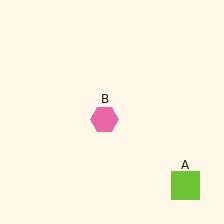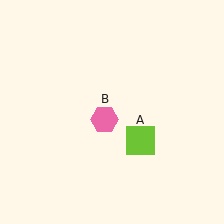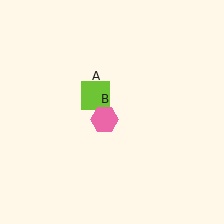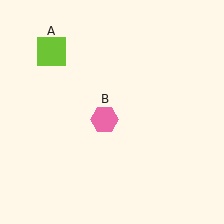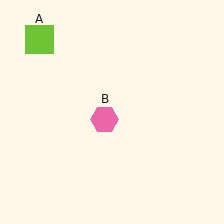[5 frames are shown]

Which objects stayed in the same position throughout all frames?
Pink hexagon (object B) remained stationary.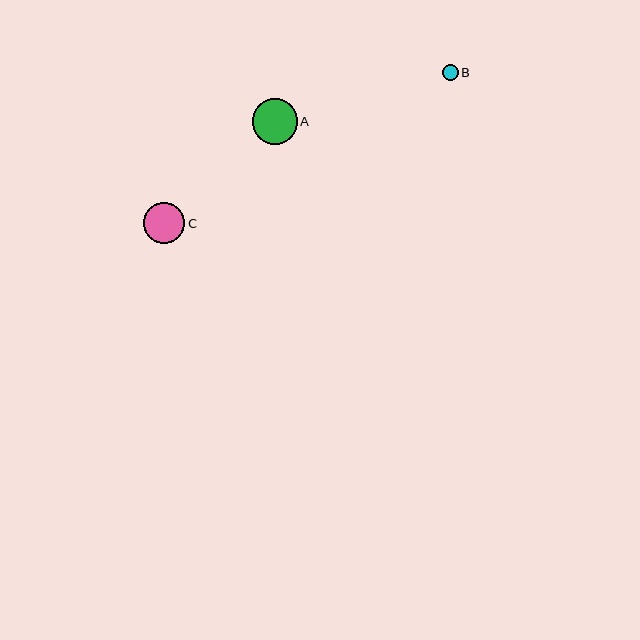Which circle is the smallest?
Circle B is the smallest with a size of approximately 16 pixels.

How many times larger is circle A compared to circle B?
Circle A is approximately 2.9 times the size of circle B.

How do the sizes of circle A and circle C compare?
Circle A and circle C are approximately the same size.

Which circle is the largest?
Circle A is the largest with a size of approximately 45 pixels.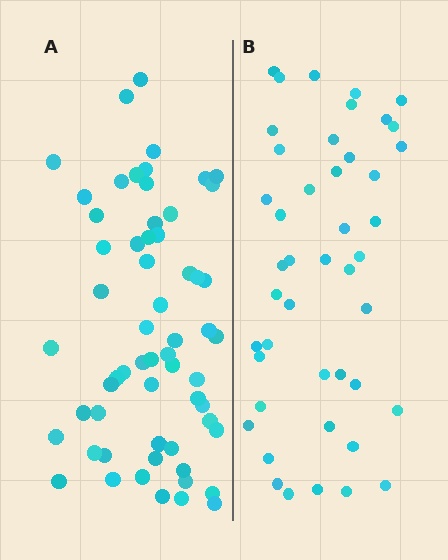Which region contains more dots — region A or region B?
Region A (the left region) has more dots.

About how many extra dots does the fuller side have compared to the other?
Region A has approximately 15 more dots than region B.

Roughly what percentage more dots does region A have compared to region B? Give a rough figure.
About 35% more.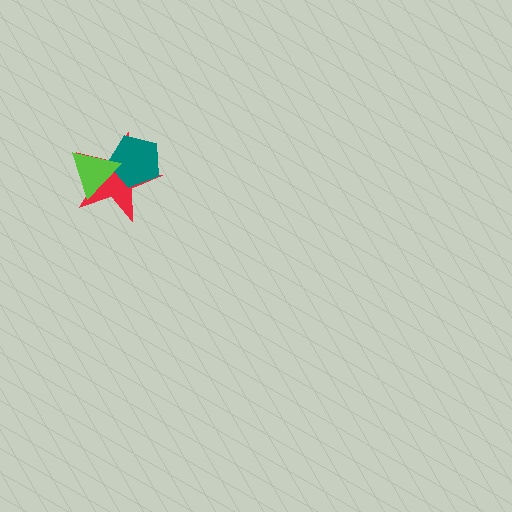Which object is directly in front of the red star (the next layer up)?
The teal pentagon is directly in front of the red star.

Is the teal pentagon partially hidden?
Yes, it is partially covered by another shape.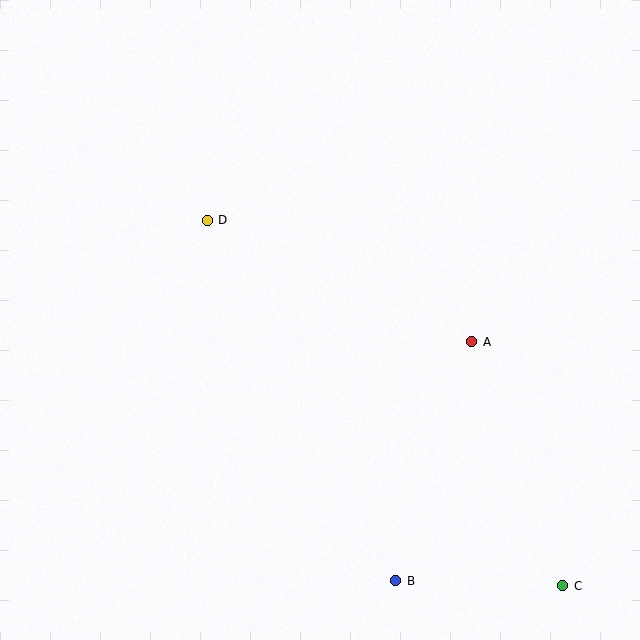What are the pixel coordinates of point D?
Point D is at (207, 220).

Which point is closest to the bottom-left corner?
Point B is closest to the bottom-left corner.